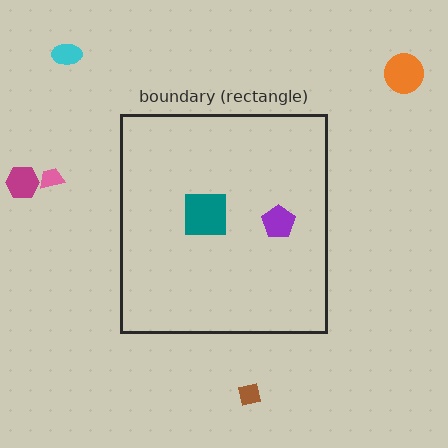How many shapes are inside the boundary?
2 inside, 5 outside.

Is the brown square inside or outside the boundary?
Outside.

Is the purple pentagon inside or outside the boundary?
Inside.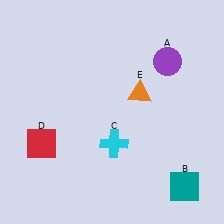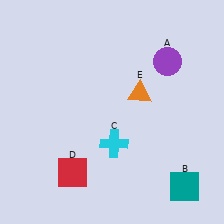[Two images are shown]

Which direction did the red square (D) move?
The red square (D) moved right.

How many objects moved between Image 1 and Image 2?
1 object moved between the two images.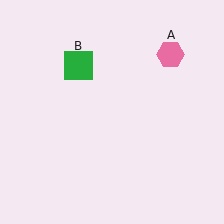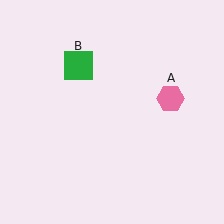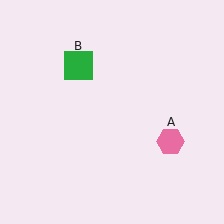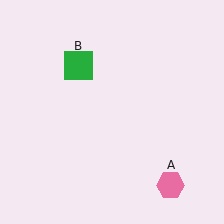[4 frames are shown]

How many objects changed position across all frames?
1 object changed position: pink hexagon (object A).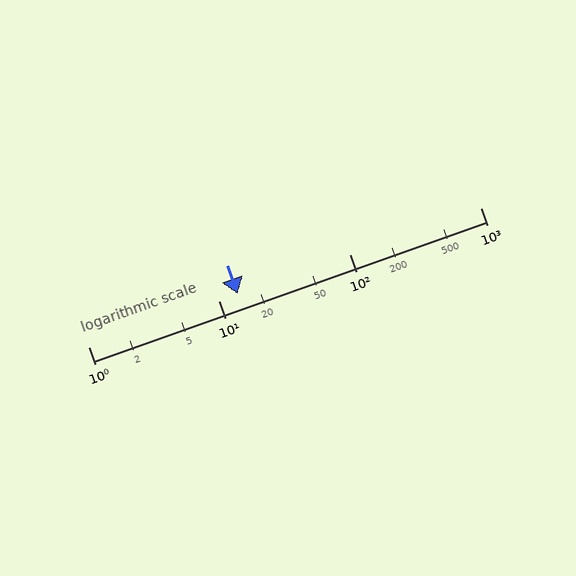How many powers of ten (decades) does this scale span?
The scale spans 3 decades, from 1 to 1000.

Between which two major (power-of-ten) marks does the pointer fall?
The pointer is between 10 and 100.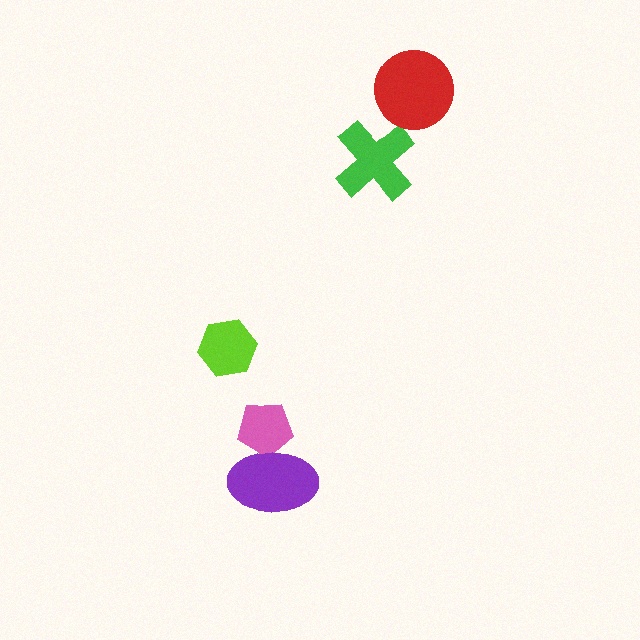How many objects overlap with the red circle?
0 objects overlap with the red circle.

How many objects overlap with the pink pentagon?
1 object overlaps with the pink pentagon.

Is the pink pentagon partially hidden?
Yes, it is partially covered by another shape.